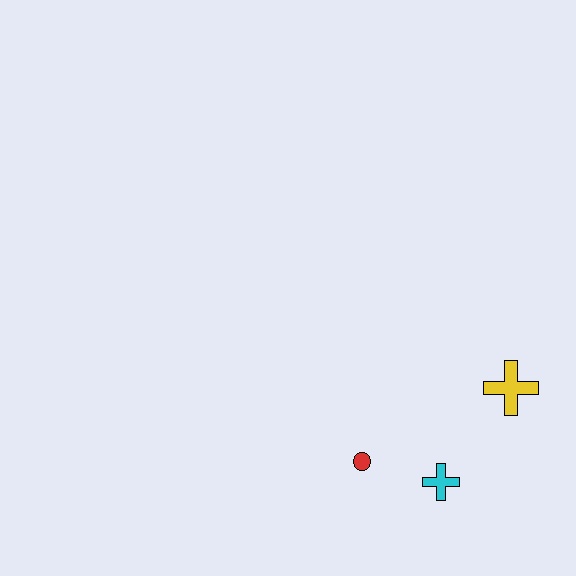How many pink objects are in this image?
There are no pink objects.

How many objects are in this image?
There are 3 objects.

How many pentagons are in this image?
There are no pentagons.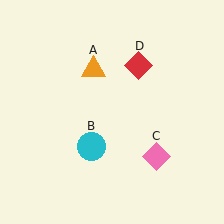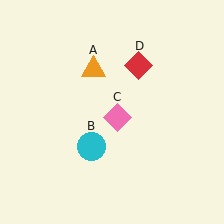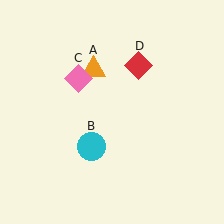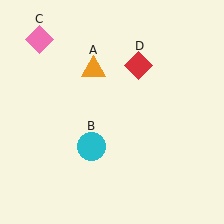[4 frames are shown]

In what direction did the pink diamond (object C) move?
The pink diamond (object C) moved up and to the left.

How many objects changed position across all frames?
1 object changed position: pink diamond (object C).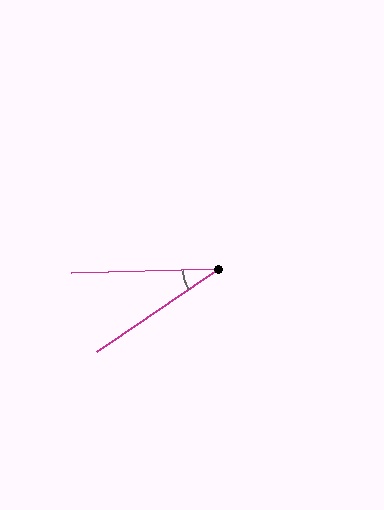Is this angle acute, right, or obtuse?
It is acute.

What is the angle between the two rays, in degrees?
Approximately 33 degrees.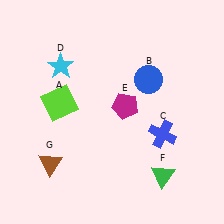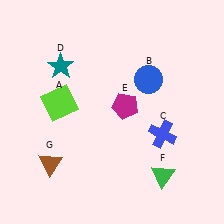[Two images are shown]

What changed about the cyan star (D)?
In Image 1, D is cyan. In Image 2, it changed to teal.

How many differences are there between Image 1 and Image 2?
There is 1 difference between the two images.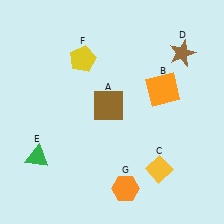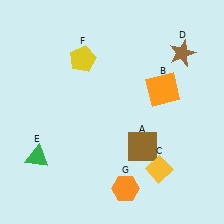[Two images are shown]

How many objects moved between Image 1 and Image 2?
1 object moved between the two images.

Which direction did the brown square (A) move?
The brown square (A) moved down.